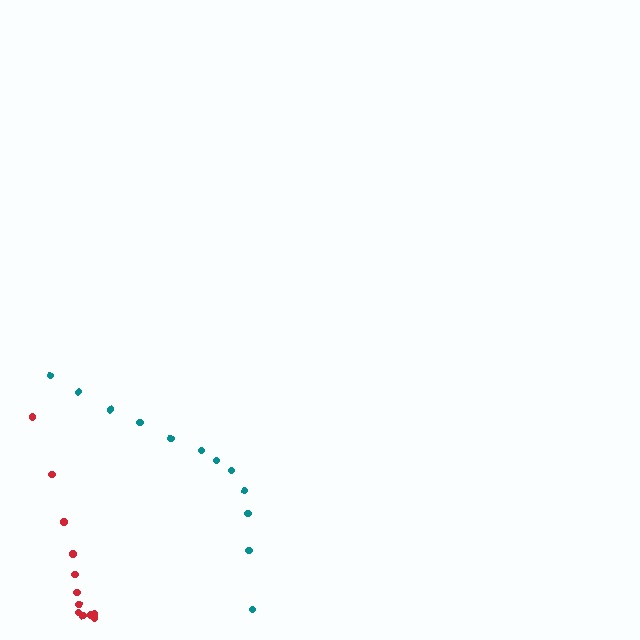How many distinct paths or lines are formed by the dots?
There are 2 distinct paths.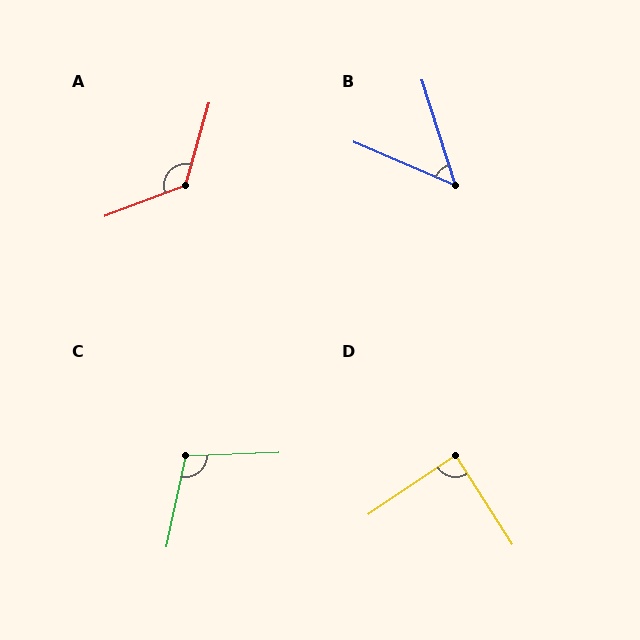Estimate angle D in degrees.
Approximately 89 degrees.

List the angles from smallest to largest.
B (49°), D (89°), C (104°), A (126°).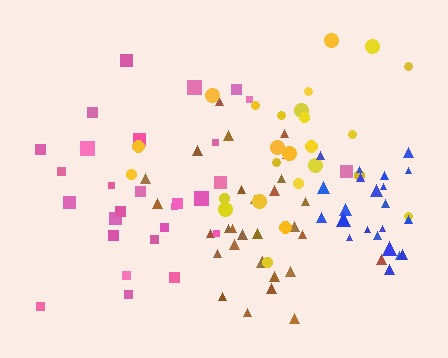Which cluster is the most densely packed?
Blue.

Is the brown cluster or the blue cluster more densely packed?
Blue.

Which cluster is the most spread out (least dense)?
Yellow.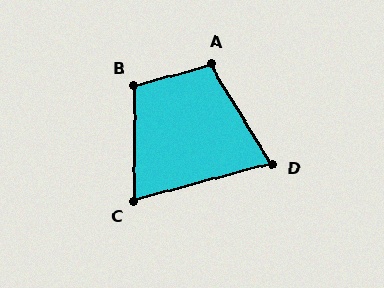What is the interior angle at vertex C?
Approximately 74 degrees (acute).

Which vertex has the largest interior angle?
B, at approximately 106 degrees.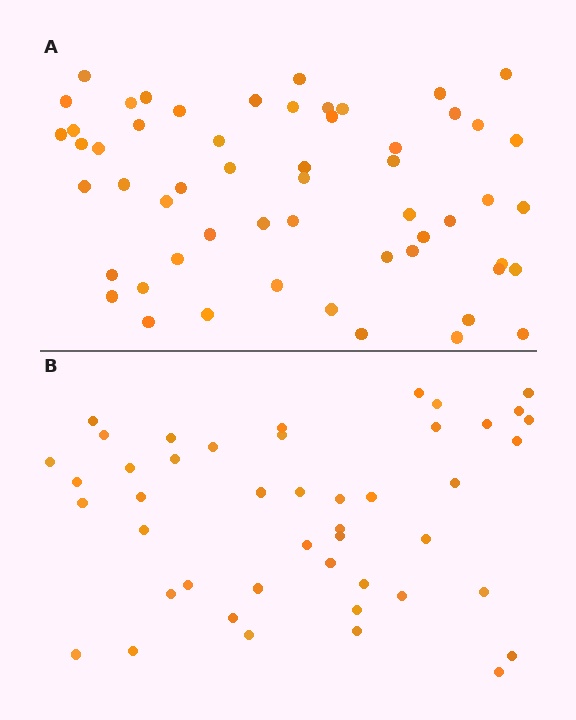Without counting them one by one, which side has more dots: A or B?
Region A (the top region) has more dots.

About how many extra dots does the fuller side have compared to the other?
Region A has roughly 12 or so more dots than region B.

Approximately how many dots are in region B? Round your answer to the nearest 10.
About 40 dots. (The exact count is 45, which rounds to 40.)